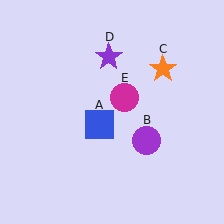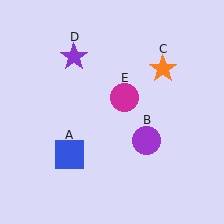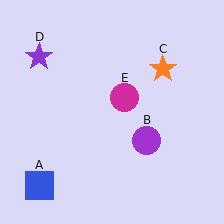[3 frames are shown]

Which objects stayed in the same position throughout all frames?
Purple circle (object B) and orange star (object C) and magenta circle (object E) remained stationary.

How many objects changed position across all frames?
2 objects changed position: blue square (object A), purple star (object D).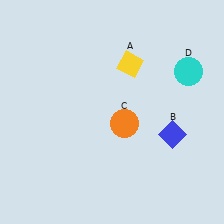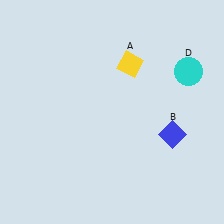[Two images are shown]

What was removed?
The orange circle (C) was removed in Image 2.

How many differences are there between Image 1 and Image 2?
There is 1 difference between the two images.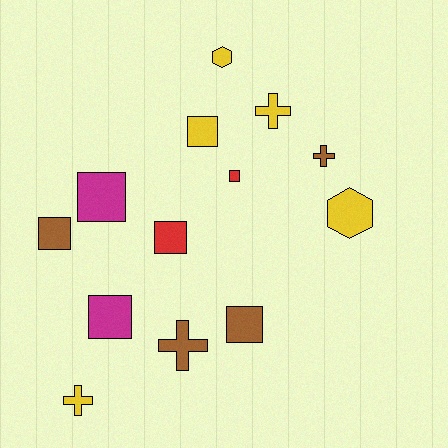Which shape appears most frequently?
Square, with 7 objects.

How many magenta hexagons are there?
There are no magenta hexagons.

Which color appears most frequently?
Yellow, with 5 objects.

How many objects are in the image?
There are 13 objects.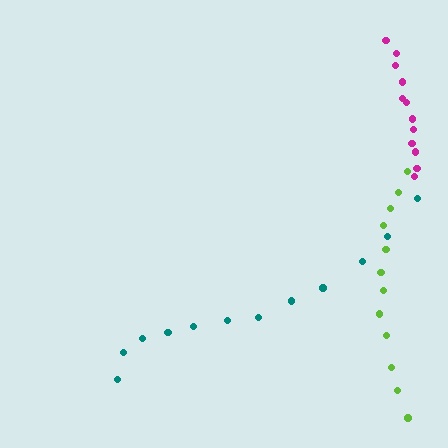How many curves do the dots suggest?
There are 3 distinct paths.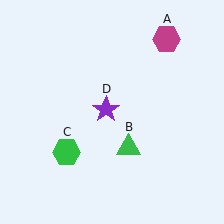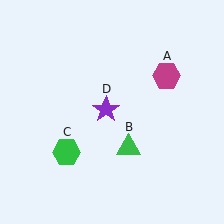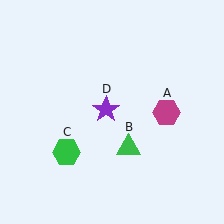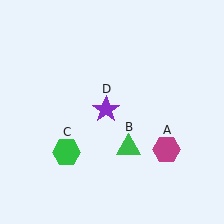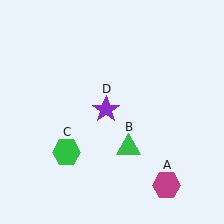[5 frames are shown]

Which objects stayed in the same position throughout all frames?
Green triangle (object B) and green hexagon (object C) and purple star (object D) remained stationary.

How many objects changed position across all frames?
1 object changed position: magenta hexagon (object A).